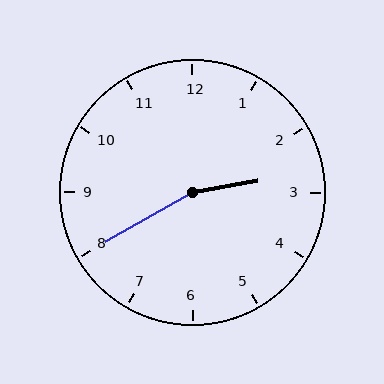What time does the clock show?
2:40.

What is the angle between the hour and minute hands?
Approximately 160 degrees.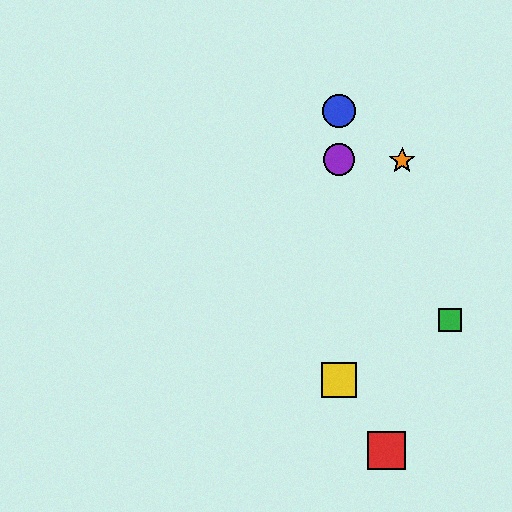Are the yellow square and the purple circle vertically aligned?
Yes, both are at x≈339.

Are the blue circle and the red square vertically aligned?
No, the blue circle is at x≈339 and the red square is at x≈386.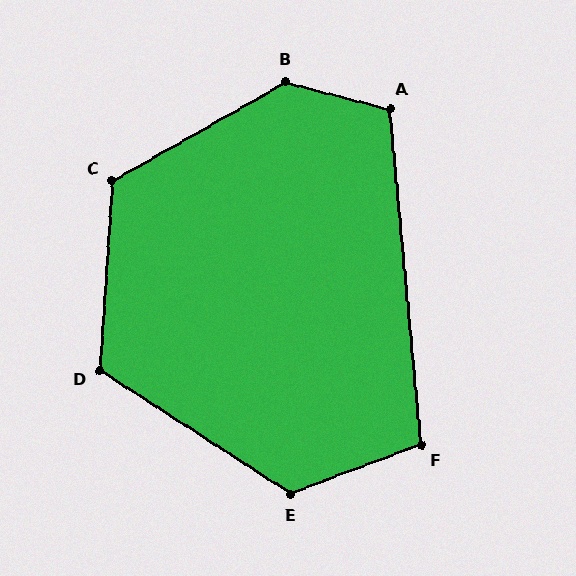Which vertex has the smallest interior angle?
F, at approximately 105 degrees.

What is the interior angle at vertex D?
Approximately 119 degrees (obtuse).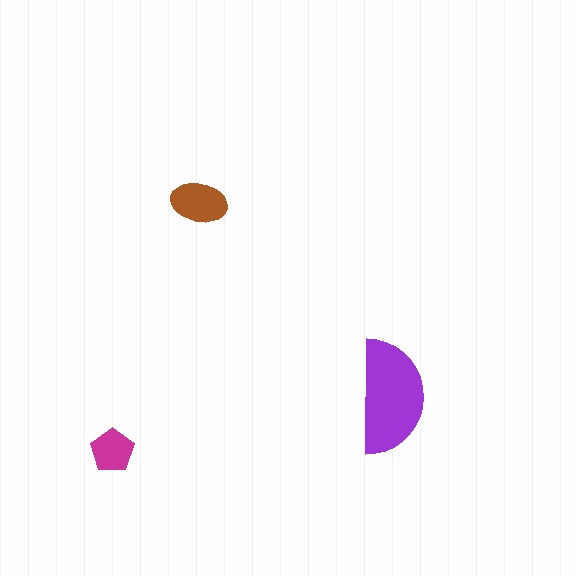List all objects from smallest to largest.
The magenta pentagon, the brown ellipse, the purple semicircle.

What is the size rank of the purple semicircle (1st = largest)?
1st.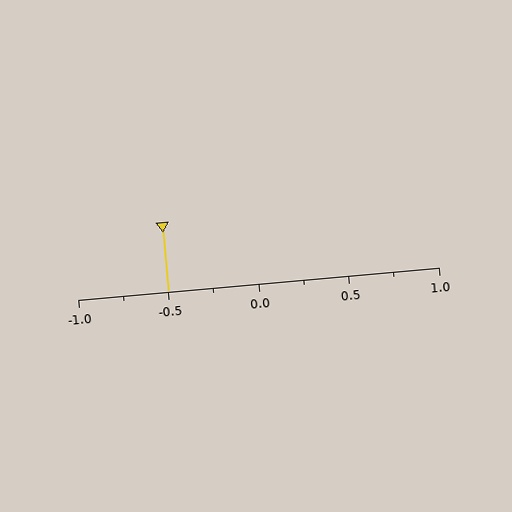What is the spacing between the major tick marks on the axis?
The major ticks are spaced 0.5 apart.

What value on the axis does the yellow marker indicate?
The marker indicates approximately -0.5.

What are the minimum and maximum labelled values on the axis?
The axis runs from -1.0 to 1.0.